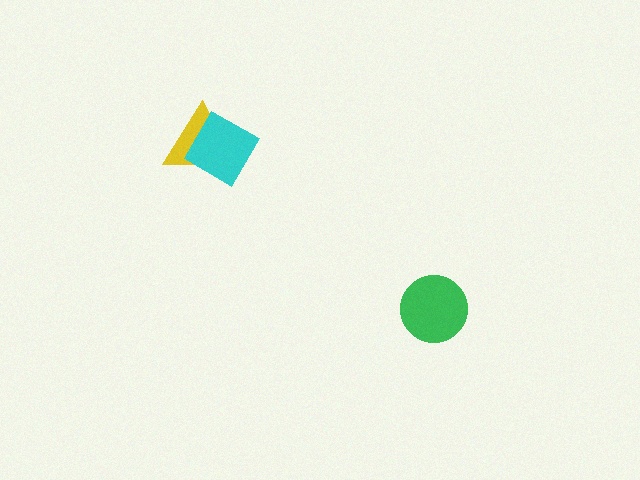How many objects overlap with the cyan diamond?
1 object overlaps with the cyan diamond.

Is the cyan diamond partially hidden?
No, no other shape covers it.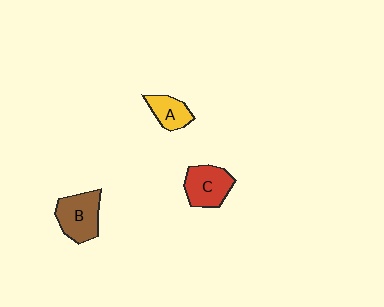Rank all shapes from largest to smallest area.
From largest to smallest: B (brown), C (red), A (yellow).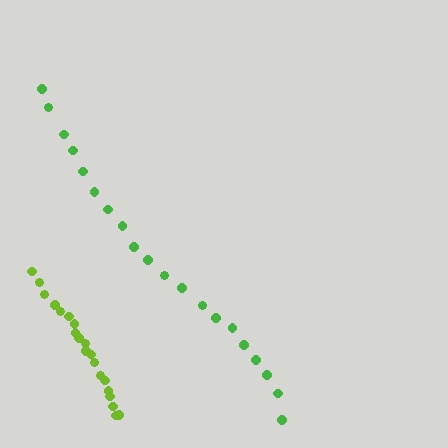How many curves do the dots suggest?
There are 2 distinct paths.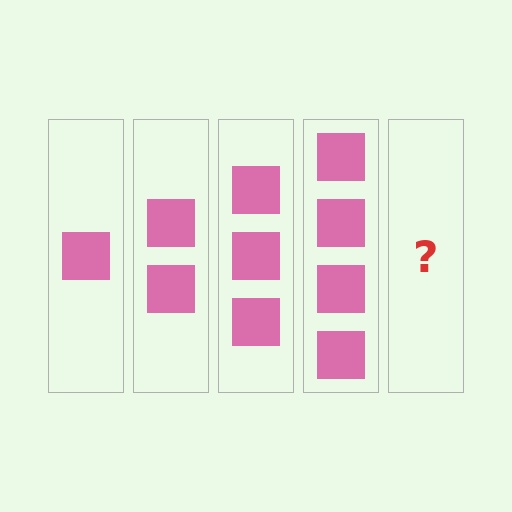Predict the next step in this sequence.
The next step is 5 squares.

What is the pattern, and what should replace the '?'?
The pattern is that each step adds one more square. The '?' should be 5 squares.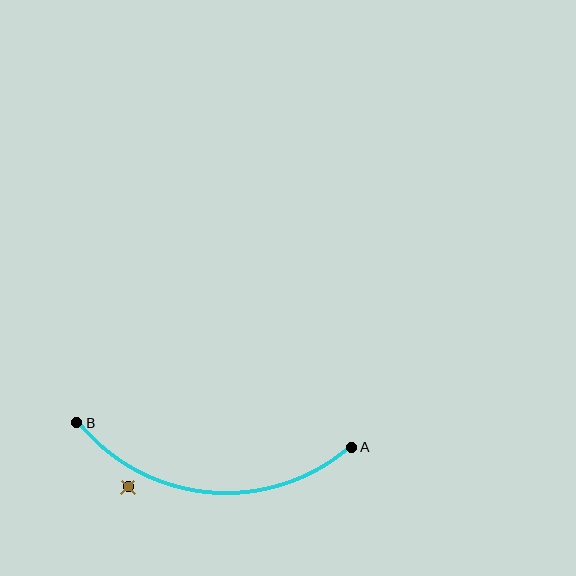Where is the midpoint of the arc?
The arc midpoint is the point on the curve farthest from the straight line joining A and B. It sits below that line.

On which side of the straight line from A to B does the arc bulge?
The arc bulges below the straight line connecting A and B.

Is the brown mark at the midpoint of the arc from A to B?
No — the brown mark does not lie on the arc at all. It sits slightly outside the curve.